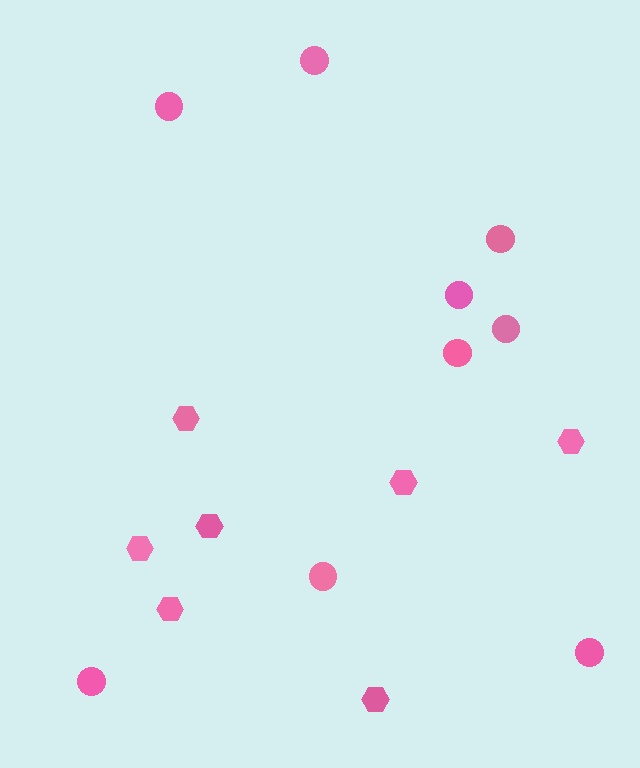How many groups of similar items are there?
There are 2 groups: one group of circles (9) and one group of hexagons (7).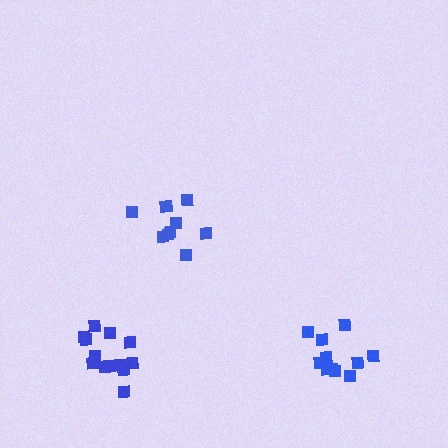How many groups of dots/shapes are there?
There are 3 groups.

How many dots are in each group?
Group 1: 12 dots, Group 2: 10 dots, Group 3: 14 dots (36 total).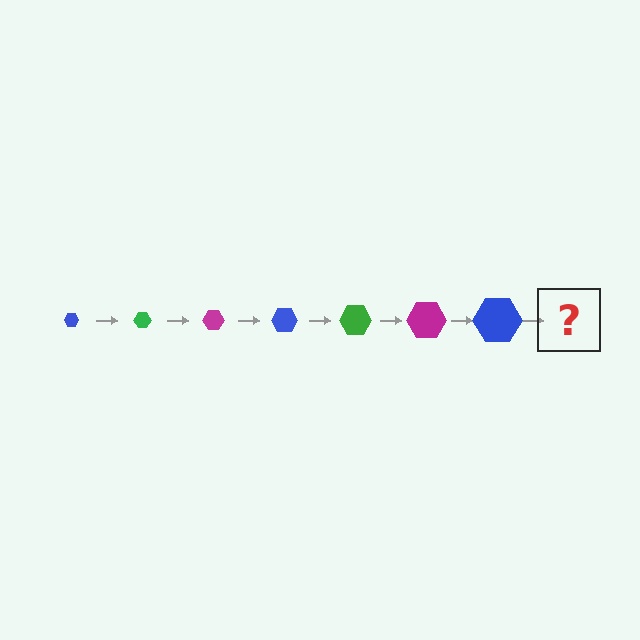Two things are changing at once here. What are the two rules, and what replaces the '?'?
The two rules are that the hexagon grows larger each step and the color cycles through blue, green, and magenta. The '?' should be a green hexagon, larger than the previous one.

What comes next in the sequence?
The next element should be a green hexagon, larger than the previous one.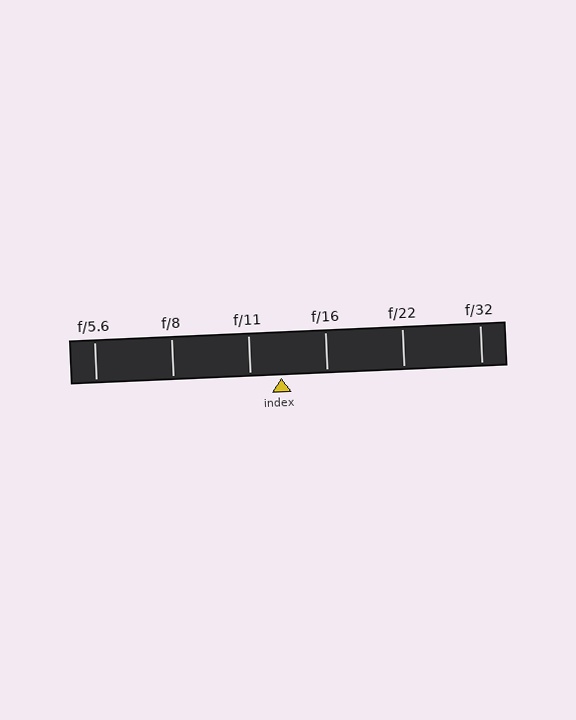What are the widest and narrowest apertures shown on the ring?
The widest aperture shown is f/5.6 and the narrowest is f/32.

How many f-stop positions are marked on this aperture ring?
There are 6 f-stop positions marked.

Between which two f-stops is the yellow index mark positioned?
The index mark is between f/11 and f/16.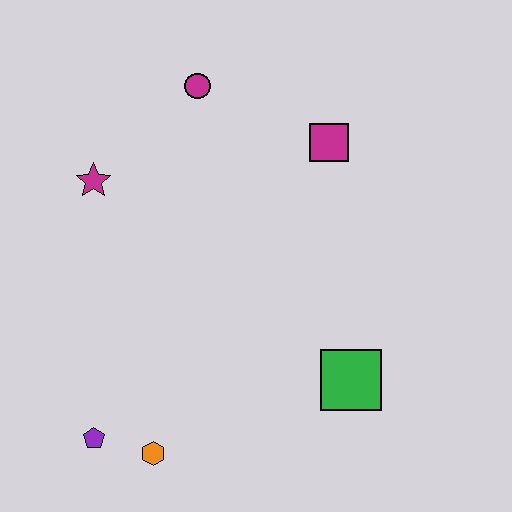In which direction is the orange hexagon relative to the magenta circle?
The orange hexagon is below the magenta circle.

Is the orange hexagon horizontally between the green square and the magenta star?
Yes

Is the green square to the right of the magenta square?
Yes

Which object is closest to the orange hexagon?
The purple pentagon is closest to the orange hexagon.